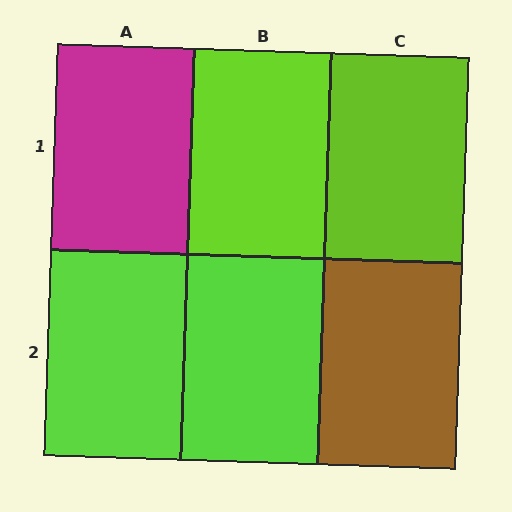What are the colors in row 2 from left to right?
Lime, lime, brown.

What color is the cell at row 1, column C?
Lime.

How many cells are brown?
1 cell is brown.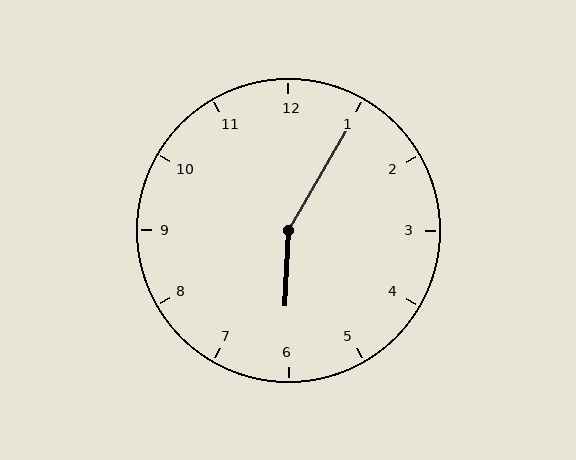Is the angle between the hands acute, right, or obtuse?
It is obtuse.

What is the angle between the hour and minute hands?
Approximately 152 degrees.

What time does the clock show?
6:05.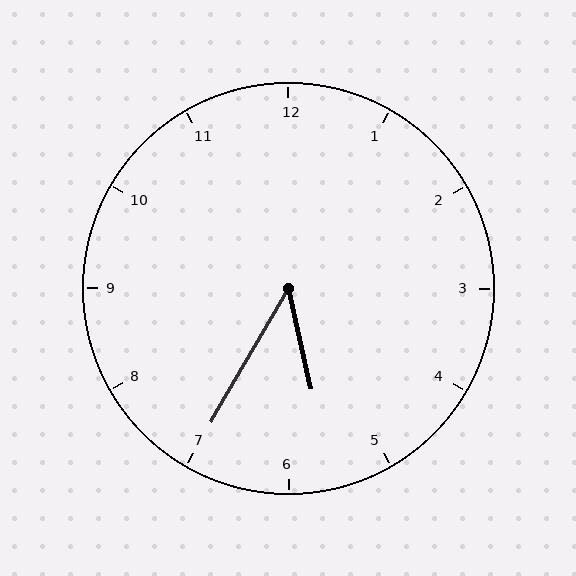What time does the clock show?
5:35.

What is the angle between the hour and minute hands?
Approximately 42 degrees.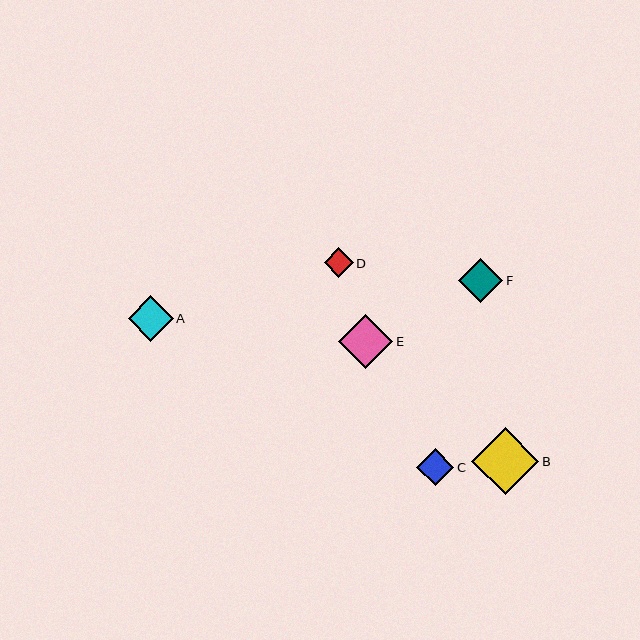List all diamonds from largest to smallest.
From largest to smallest: B, E, A, F, C, D.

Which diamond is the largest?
Diamond B is the largest with a size of approximately 67 pixels.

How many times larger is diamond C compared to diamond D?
Diamond C is approximately 1.3 times the size of diamond D.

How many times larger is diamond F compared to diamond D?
Diamond F is approximately 1.5 times the size of diamond D.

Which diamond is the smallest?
Diamond D is the smallest with a size of approximately 29 pixels.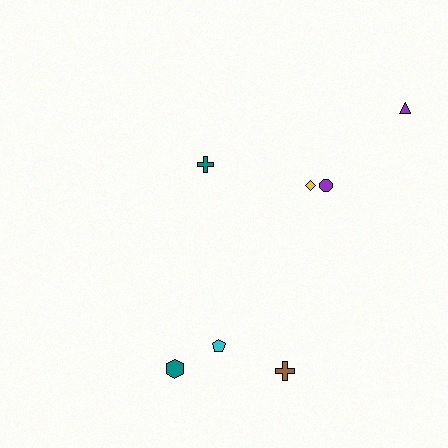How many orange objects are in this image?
There are no orange objects.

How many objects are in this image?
There are 7 objects.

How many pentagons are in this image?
There is 1 pentagon.